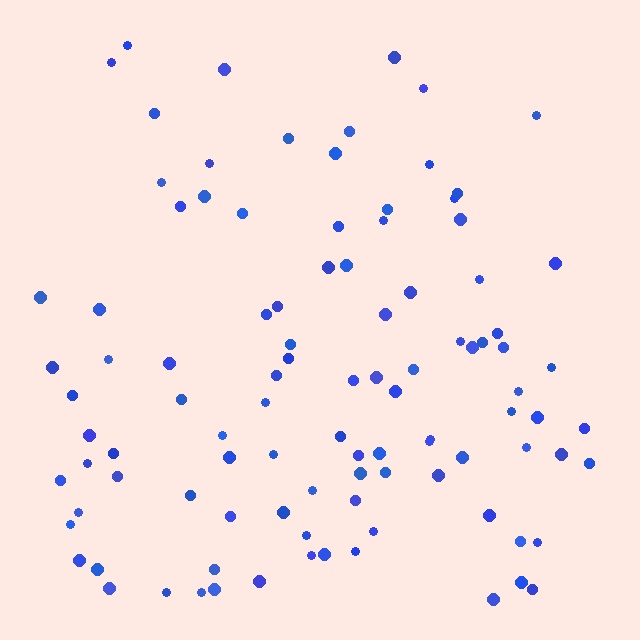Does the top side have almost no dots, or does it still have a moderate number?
Still a moderate number, just noticeably fewer than the bottom.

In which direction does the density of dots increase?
From top to bottom, with the bottom side densest.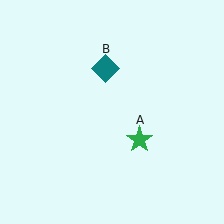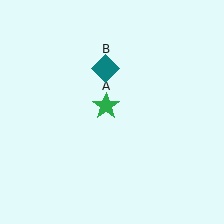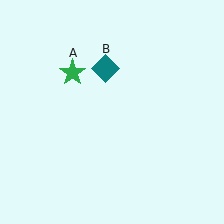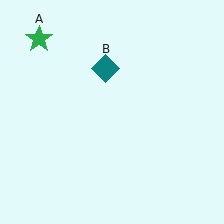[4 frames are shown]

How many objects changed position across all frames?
1 object changed position: green star (object A).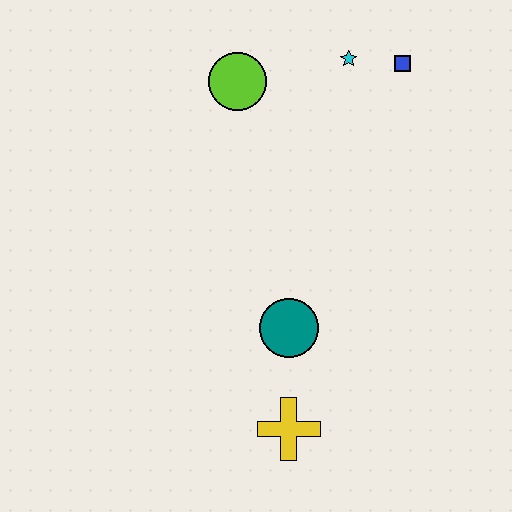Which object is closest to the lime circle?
The cyan star is closest to the lime circle.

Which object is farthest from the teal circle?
The blue square is farthest from the teal circle.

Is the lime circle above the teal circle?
Yes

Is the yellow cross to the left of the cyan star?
Yes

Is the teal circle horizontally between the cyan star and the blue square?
No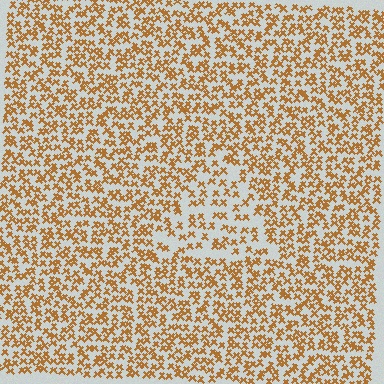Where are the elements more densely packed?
The elements are more densely packed outside the triangle boundary.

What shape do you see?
I see a triangle.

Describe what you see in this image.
The image contains small brown elements arranged at two different densities. A triangle-shaped region is visible where the elements are less densely packed than the surrounding area.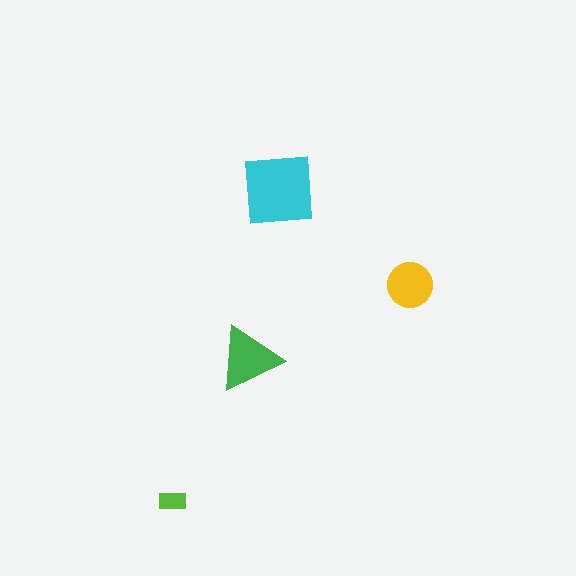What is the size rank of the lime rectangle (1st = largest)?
4th.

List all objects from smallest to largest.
The lime rectangle, the yellow circle, the green triangle, the cyan square.